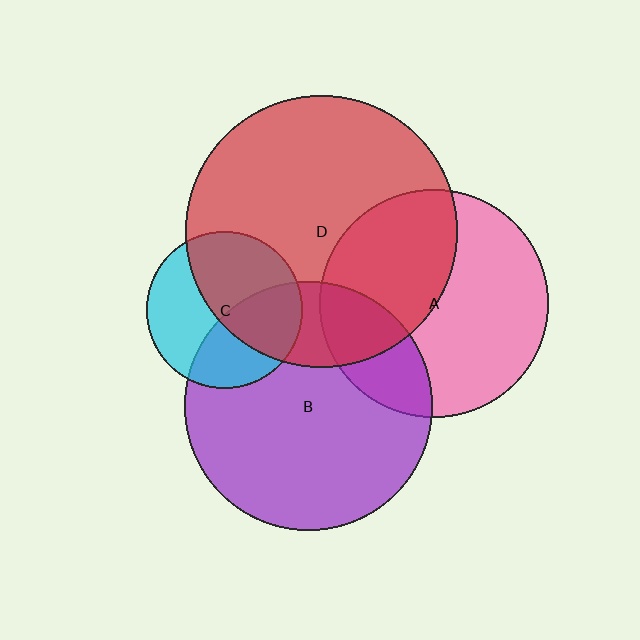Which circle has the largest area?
Circle D (red).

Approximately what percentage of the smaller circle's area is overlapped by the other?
Approximately 40%.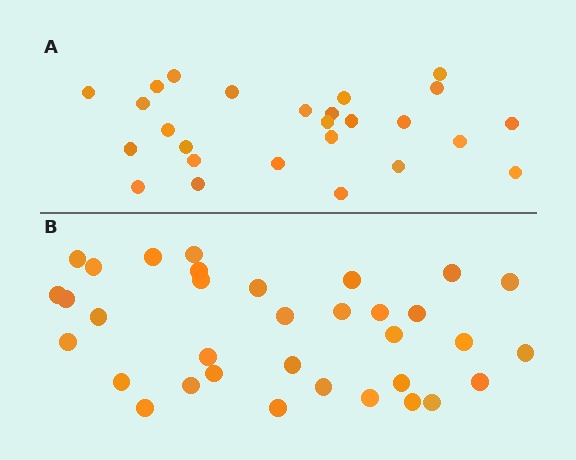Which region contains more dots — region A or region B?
Region B (the bottom region) has more dots.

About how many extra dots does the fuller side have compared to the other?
Region B has roughly 8 or so more dots than region A.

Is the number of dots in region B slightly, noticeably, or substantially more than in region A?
Region B has noticeably more, but not dramatically so. The ratio is roughly 1.3 to 1.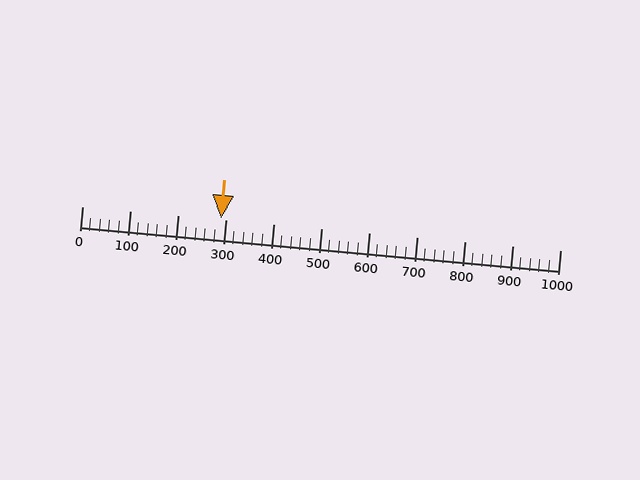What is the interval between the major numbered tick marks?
The major tick marks are spaced 100 units apart.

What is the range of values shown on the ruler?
The ruler shows values from 0 to 1000.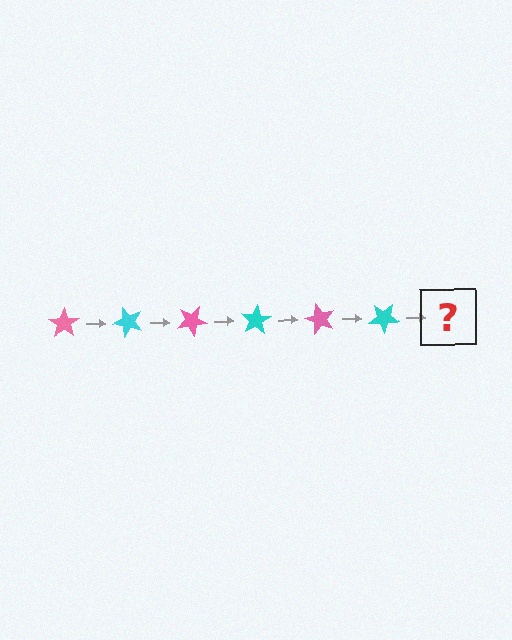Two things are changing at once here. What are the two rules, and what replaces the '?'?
The two rules are that it rotates 50 degrees each step and the color cycles through pink and cyan. The '?' should be a pink star, rotated 300 degrees from the start.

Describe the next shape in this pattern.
It should be a pink star, rotated 300 degrees from the start.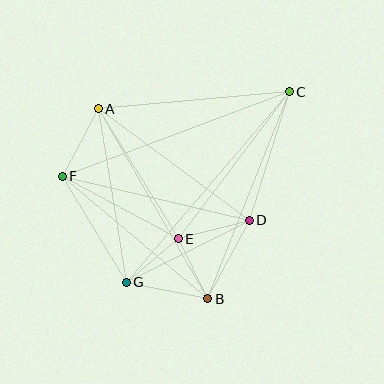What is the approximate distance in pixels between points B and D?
The distance between B and D is approximately 89 pixels.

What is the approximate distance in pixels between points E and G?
The distance between E and G is approximately 68 pixels.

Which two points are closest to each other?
Points B and E are closest to each other.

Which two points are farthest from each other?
Points C and G are farthest from each other.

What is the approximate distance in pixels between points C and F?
The distance between C and F is approximately 242 pixels.